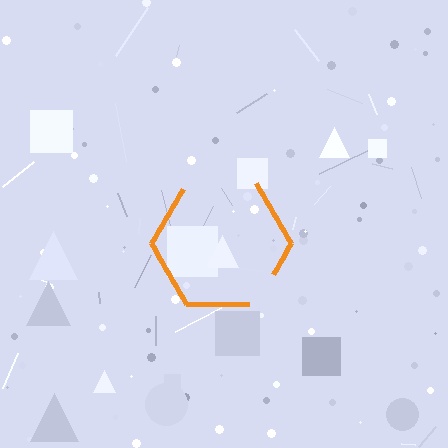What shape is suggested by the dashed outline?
The dashed outline suggests a hexagon.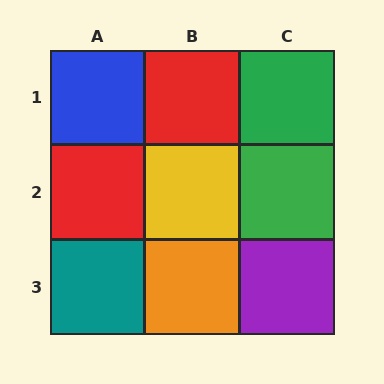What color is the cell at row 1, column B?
Red.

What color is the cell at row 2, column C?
Green.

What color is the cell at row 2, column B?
Yellow.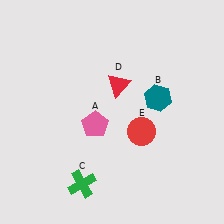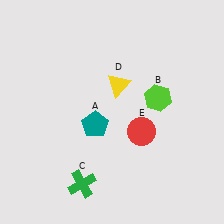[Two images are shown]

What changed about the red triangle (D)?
In Image 1, D is red. In Image 2, it changed to yellow.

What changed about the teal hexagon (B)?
In Image 1, B is teal. In Image 2, it changed to lime.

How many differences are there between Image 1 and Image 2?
There are 3 differences between the two images.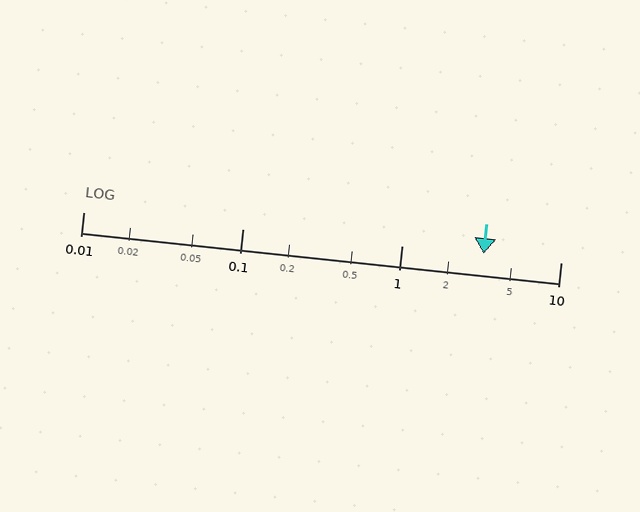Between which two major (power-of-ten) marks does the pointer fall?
The pointer is between 1 and 10.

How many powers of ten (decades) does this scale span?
The scale spans 3 decades, from 0.01 to 10.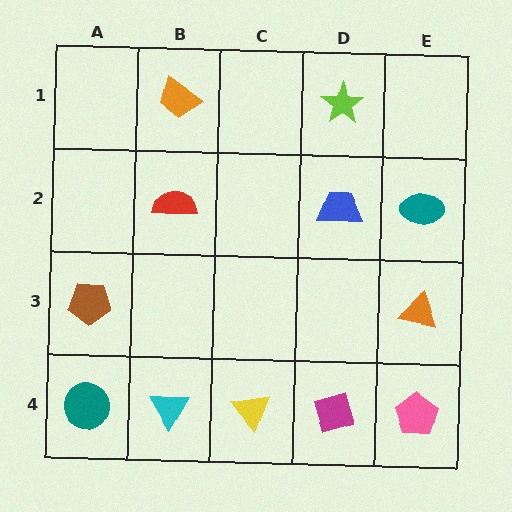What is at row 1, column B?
An orange trapezoid.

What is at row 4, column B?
A cyan triangle.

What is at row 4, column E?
A pink pentagon.